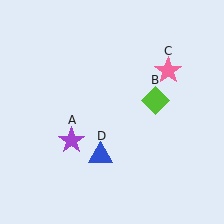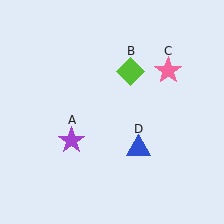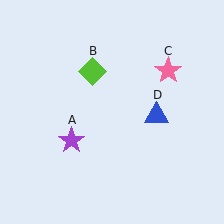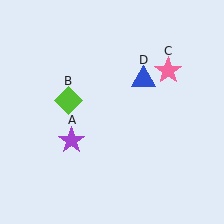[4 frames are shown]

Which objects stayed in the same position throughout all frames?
Purple star (object A) and pink star (object C) remained stationary.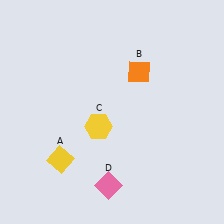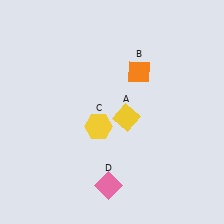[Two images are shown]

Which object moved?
The yellow diamond (A) moved right.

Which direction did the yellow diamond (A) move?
The yellow diamond (A) moved right.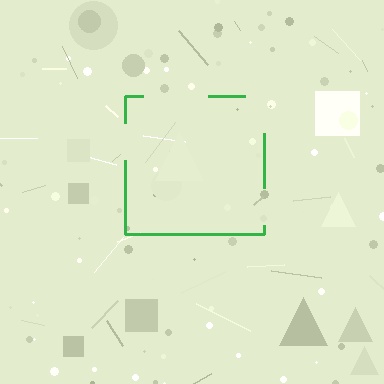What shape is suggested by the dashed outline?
The dashed outline suggests a square.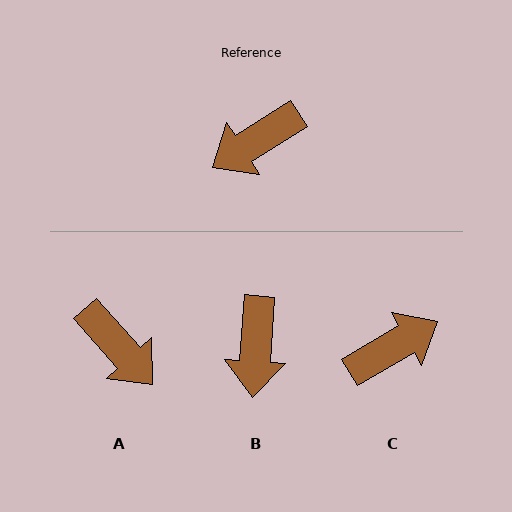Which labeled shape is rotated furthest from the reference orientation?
C, about 178 degrees away.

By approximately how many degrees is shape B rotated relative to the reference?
Approximately 54 degrees counter-clockwise.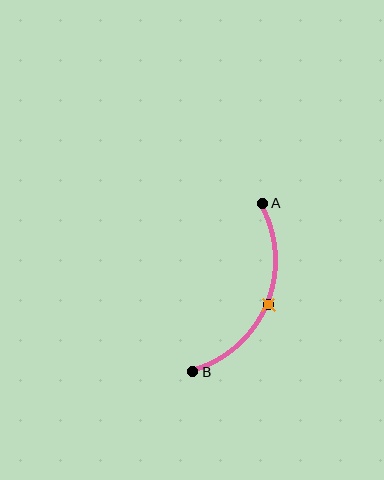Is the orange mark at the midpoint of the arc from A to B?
Yes. The orange mark lies on the arc at equal arc-length from both A and B — it is the arc midpoint.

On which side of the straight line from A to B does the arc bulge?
The arc bulges to the right of the straight line connecting A and B.